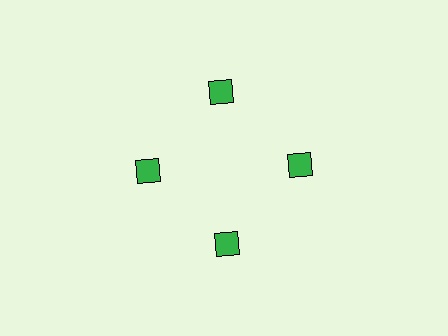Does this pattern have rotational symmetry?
Yes, this pattern has 4-fold rotational symmetry. It looks the same after rotating 90 degrees around the center.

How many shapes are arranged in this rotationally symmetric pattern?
There are 4 shapes, arranged in 4 groups of 1.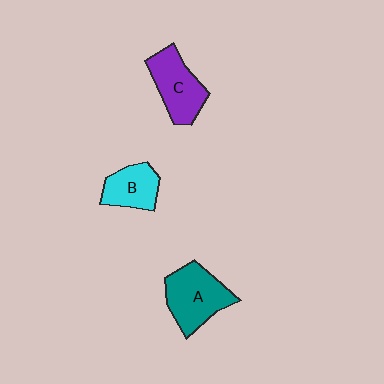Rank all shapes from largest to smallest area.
From largest to smallest: A (teal), C (purple), B (cyan).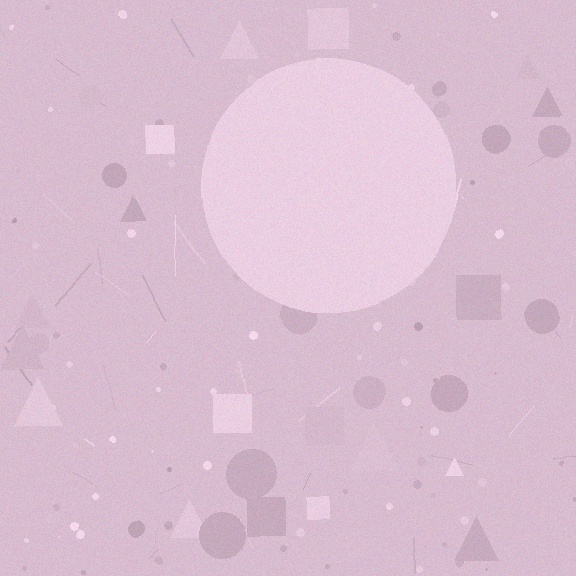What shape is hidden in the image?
A circle is hidden in the image.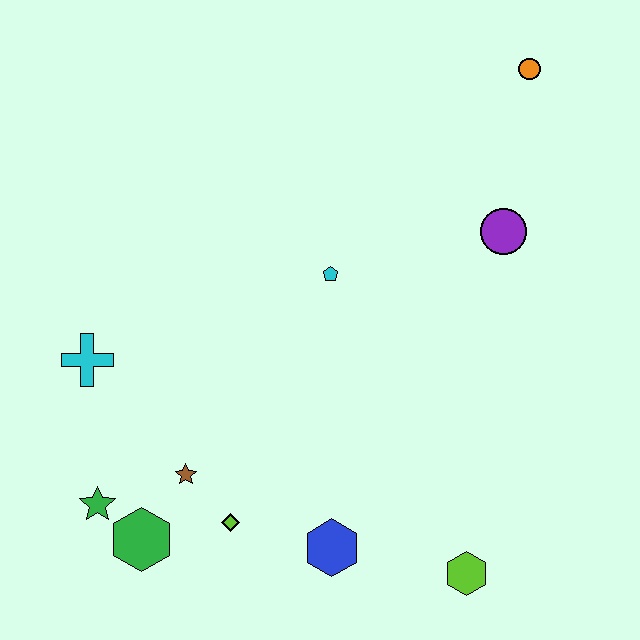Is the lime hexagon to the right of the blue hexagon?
Yes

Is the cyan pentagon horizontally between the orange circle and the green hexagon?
Yes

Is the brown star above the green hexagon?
Yes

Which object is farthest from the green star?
The orange circle is farthest from the green star.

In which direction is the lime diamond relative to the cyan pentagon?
The lime diamond is below the cyan pentagon.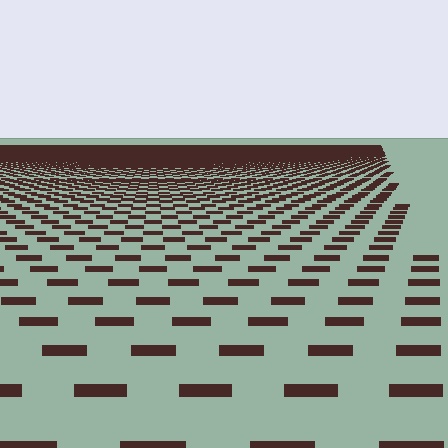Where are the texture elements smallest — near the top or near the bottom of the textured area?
Near the top.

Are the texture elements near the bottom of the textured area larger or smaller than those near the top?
Larger. Near the bottom, elements are closer to the viewer and appear at a bigger on-screen size.